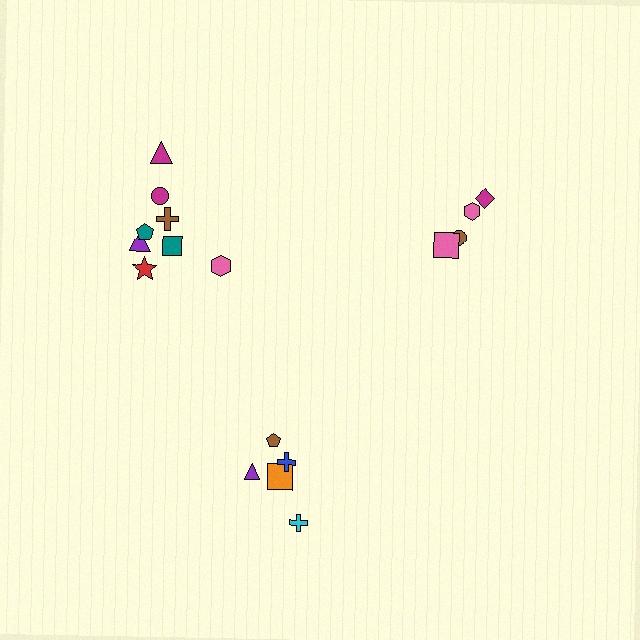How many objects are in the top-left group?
There are 8 objects.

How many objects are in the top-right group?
There are 4 objects.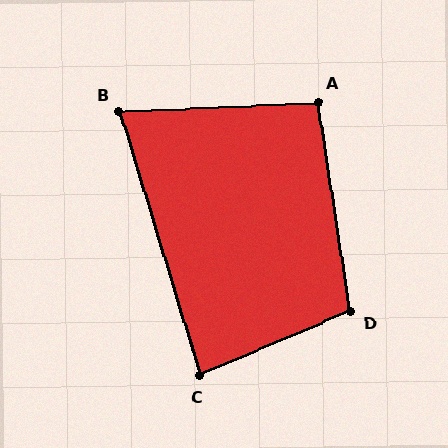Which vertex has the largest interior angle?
D, at approximately 104 degrees.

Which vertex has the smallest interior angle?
B, at approximately 76 degrees.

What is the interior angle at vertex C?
Approximately 84 degrees (acute).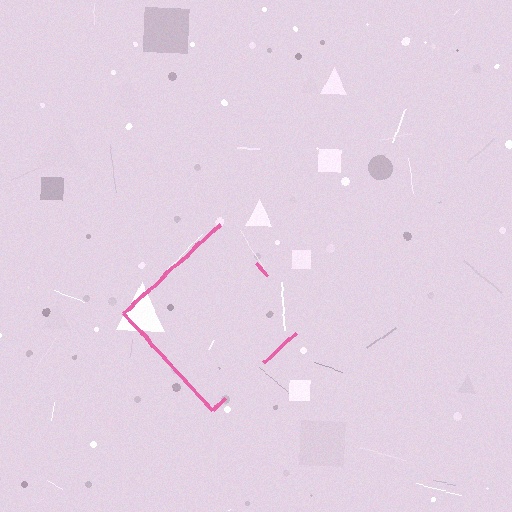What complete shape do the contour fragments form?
The contour fragments form a diamond.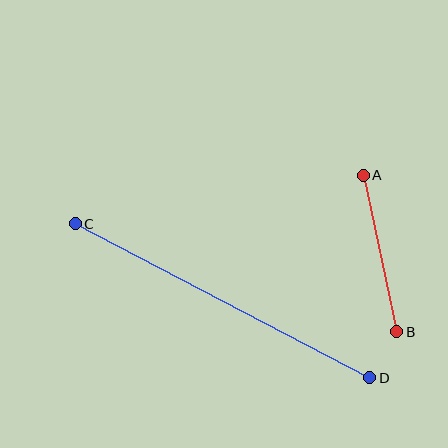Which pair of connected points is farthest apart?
Points C and D are farthest apart.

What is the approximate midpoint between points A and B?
The midpoint is at approximately (380, 253) pixels.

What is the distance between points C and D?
The distance is approximately 332 pixels.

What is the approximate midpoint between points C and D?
The midpoint is at approximately (223, 301) pixels.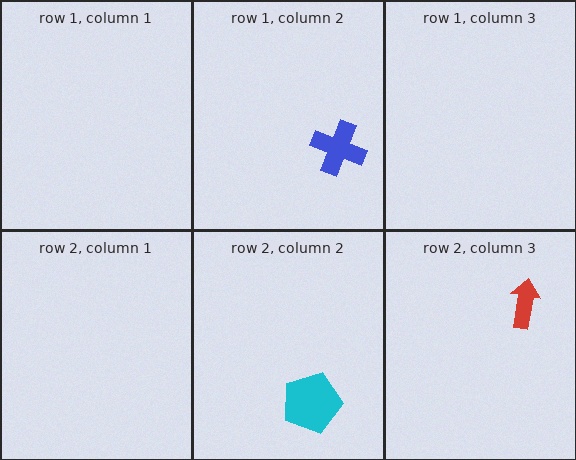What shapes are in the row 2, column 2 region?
The cyan pentagon.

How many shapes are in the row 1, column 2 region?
1.